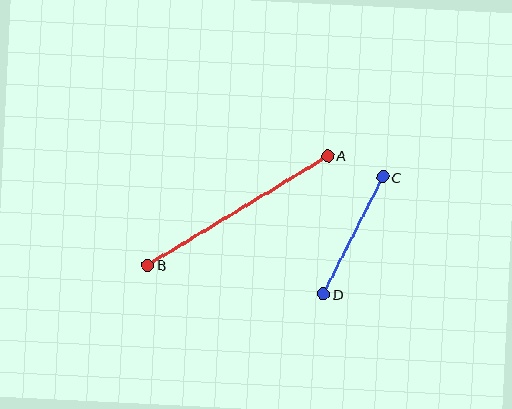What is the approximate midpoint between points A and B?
The midpoint is at approximately (238, 211) pixels.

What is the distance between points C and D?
The distance is approximately 132 pixels.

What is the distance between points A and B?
The distance is approximately 211 pixels.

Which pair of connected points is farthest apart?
Points A and B are farthest apart.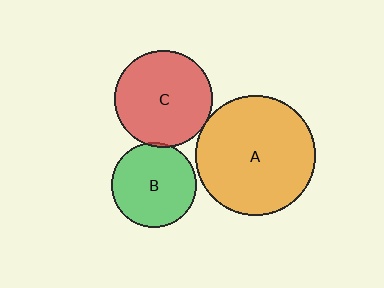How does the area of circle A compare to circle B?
Approximately 2.0 times.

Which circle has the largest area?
Circle A (orange).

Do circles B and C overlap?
Yes.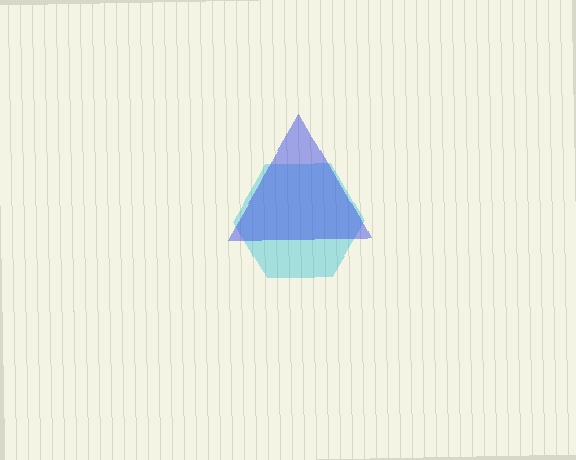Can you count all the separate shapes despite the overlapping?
Yes, there are 2 separate shapes.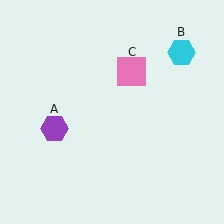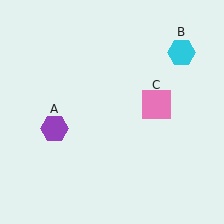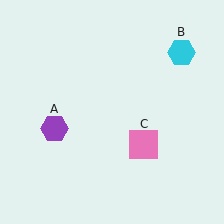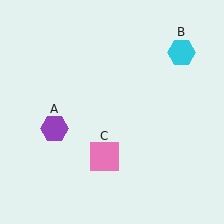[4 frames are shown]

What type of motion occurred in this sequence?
The pink square (object C) rotated clockwise around the center of the scene.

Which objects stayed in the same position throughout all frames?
Purple hexagon (object A) and cyan hexagon (object B) remained stationary.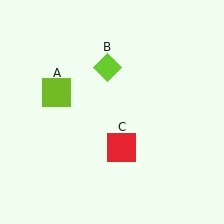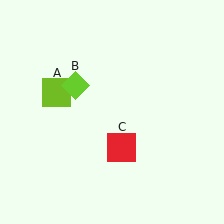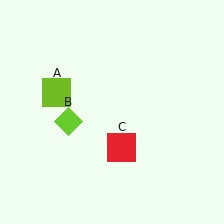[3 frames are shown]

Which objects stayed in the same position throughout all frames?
Lime square (object A) and red square (object C) remained stationary.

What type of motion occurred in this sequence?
The lime diamond (object B) rotated counterclockwise around the center of the scene.